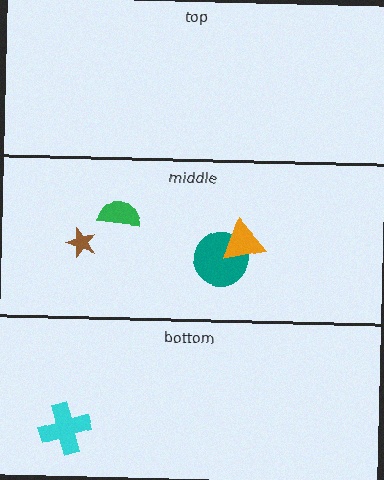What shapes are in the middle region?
The brown star, the green semicircle, the teal circle, the orange triangle.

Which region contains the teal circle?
The middle region.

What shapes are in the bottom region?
The cyan cross.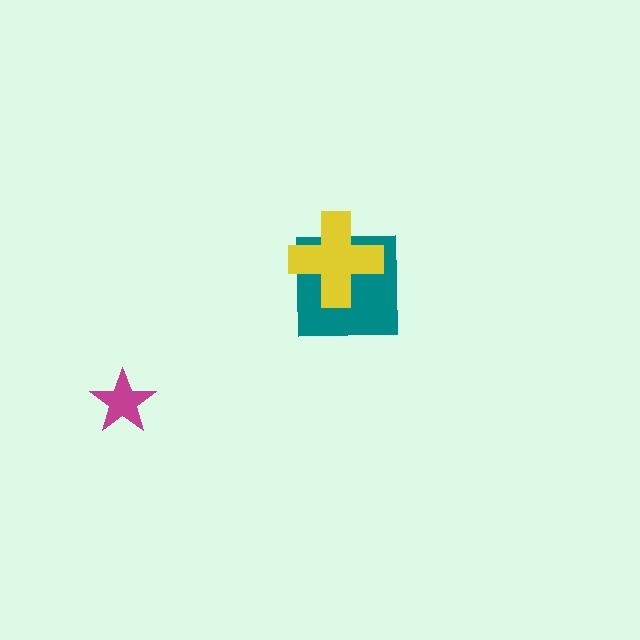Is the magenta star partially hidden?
No, no other shape covers it.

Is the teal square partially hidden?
Yes, it is partially covered by another shape.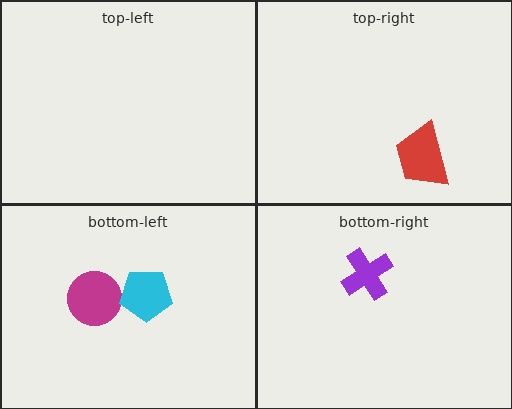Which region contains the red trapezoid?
The top-right region.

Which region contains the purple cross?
The bottom-right region.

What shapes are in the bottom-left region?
The magenta circle, the cyan pentagon.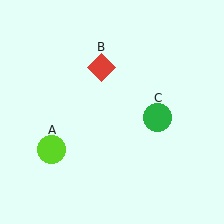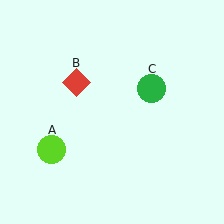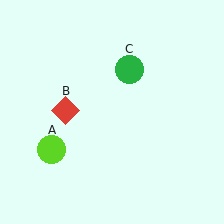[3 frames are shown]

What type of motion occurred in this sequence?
The red diamond (object B), green circle (object C) rotated counterclockwise around the center of the scene.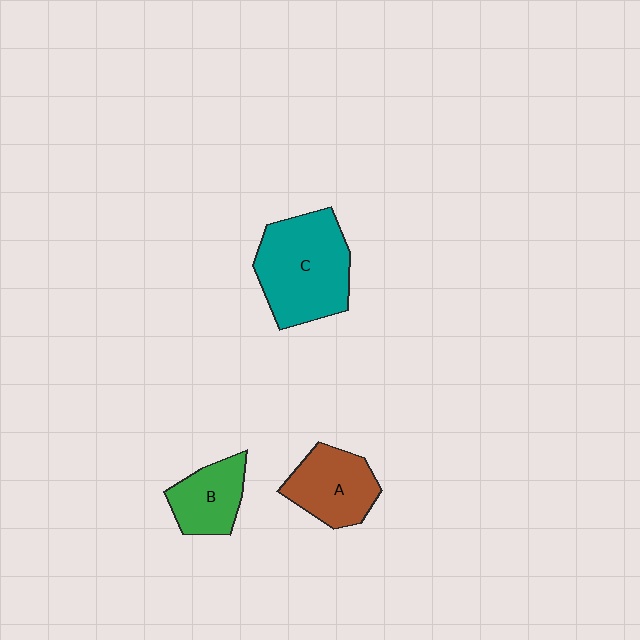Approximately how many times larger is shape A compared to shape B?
Approximately 1.2 times.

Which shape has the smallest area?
Shape B (green).